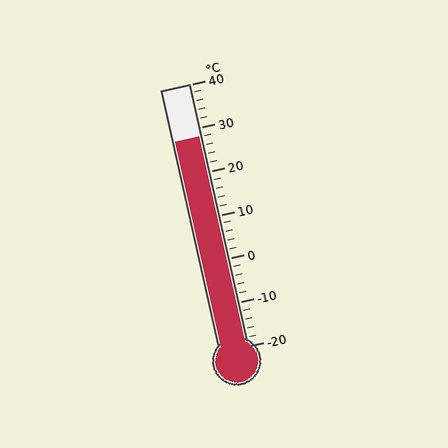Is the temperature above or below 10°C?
The temperature is above 10°C.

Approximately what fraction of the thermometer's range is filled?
The thermometer is filled to approximately 80% of its range.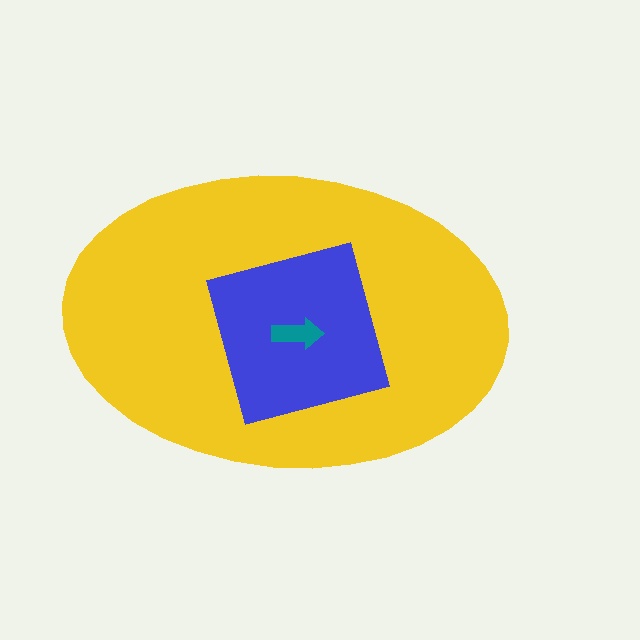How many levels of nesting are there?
3.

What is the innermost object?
The teal arrow.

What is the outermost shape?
The yellow ellipse.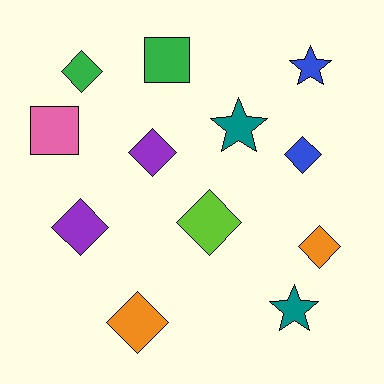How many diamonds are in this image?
There are 7 diamonds.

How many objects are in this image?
There are 12 objects.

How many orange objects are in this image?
There are 2 orange objects.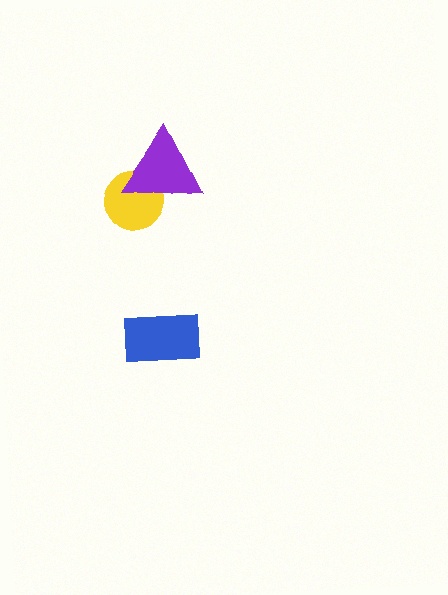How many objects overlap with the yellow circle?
1 object overlaps with the yellow circle.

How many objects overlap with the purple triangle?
1 object overlaps with the purple triangle.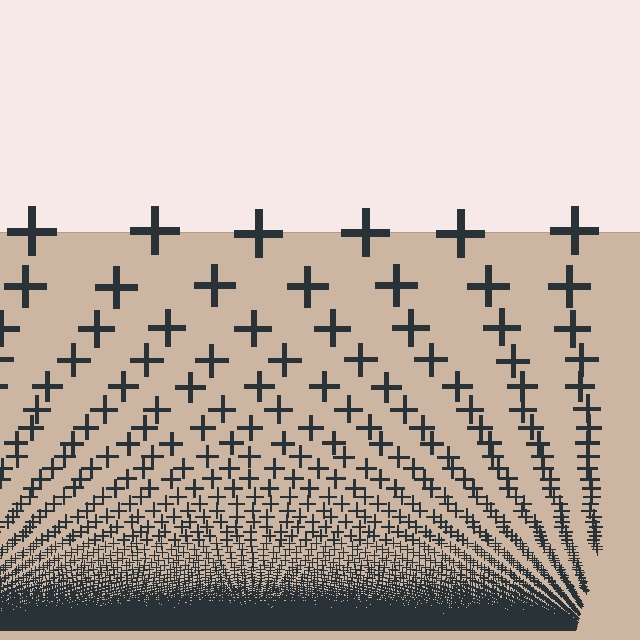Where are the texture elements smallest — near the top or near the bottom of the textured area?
Near the bottom.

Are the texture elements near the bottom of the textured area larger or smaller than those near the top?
Smaller. The gradient is inverted — elements near the bottom are smaller and denser.